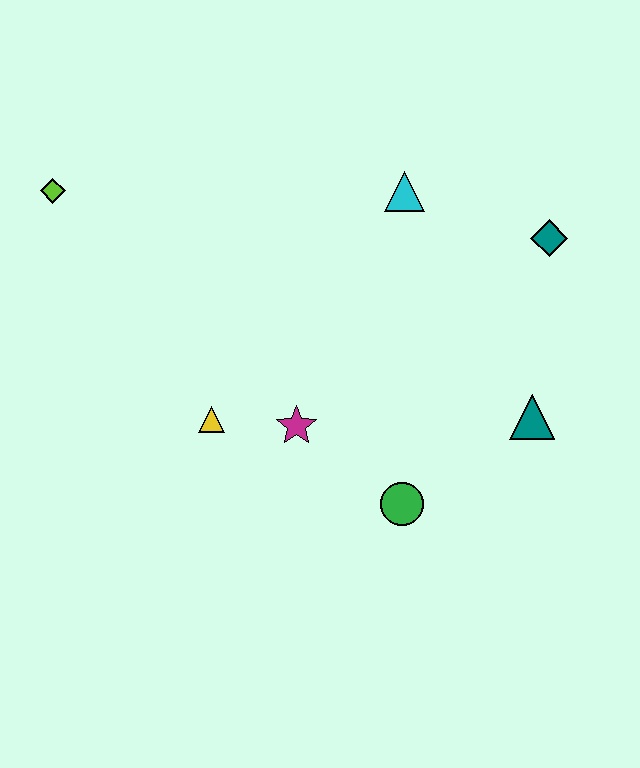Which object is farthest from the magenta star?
The lime diamond is farthest from the magenta star.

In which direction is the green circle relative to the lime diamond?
The green circle is to the right of the lime diamond.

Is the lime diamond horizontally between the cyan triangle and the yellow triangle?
No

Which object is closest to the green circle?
The magenta star is closest to the green circle.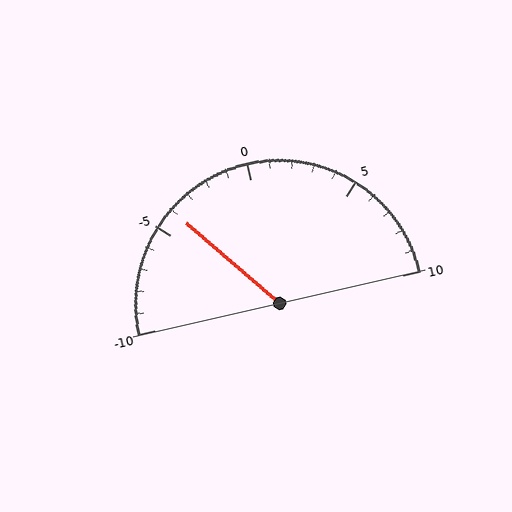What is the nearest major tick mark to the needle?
The nearest major tick mark is -5.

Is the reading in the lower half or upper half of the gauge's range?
The reading is in the lower half of the range (-10 to 10).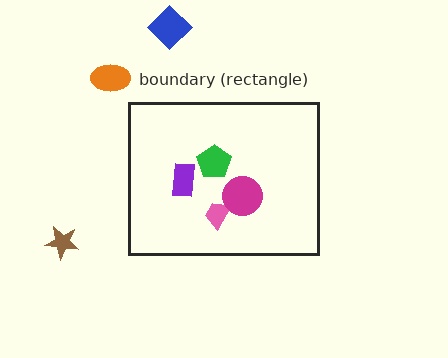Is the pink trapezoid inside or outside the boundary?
Inside.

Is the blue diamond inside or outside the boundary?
Outside.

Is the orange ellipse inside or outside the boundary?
Outside.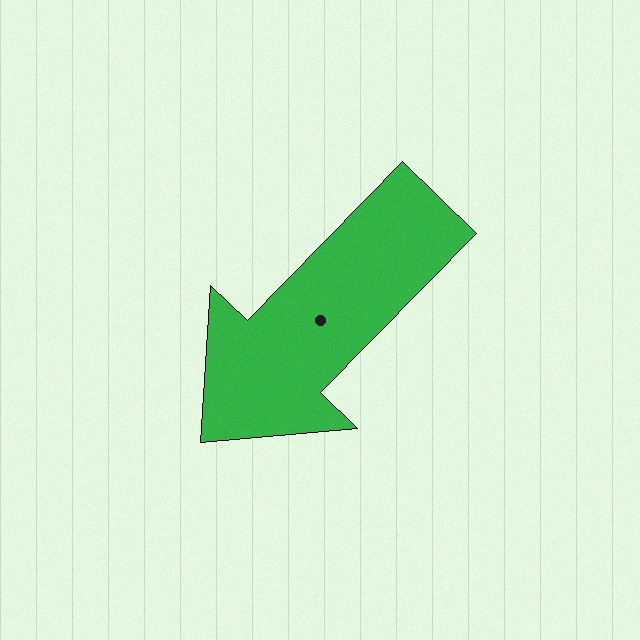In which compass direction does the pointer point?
Southwest.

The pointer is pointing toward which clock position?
Roughly 7 o'clock.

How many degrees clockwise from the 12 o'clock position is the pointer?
Approximately 224 degrees.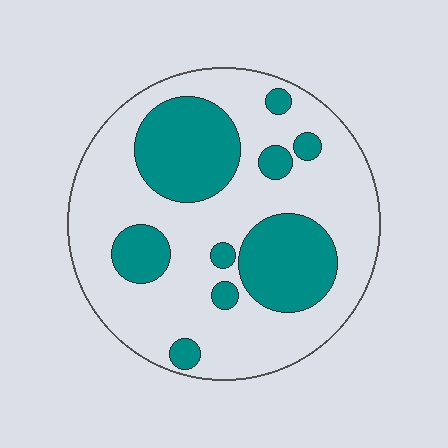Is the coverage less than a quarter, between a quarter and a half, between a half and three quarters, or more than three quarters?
Between a quarter and a half.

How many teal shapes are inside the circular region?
9.